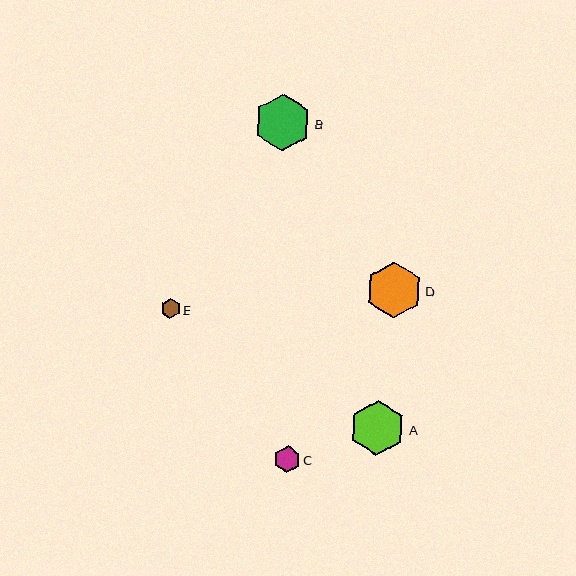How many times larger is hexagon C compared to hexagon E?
Hexagon C is approximately 1.4 times the size of hexagon E.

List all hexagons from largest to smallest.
From largest to smallest: B, D, A, C, E.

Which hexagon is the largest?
Hexagon B is the largest with a size of approximately 57 pixels.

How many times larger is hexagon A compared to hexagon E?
Hexagon A is approximately 2.9 times the size of hexagon E.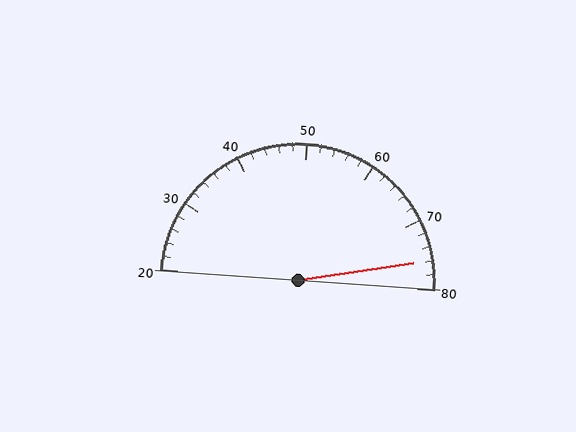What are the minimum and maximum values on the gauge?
The gauge ranges from 20 to 80.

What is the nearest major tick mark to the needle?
The nearest major tick mark is 80.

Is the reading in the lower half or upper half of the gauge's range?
The reading is in the upper half of the range (20 to 80).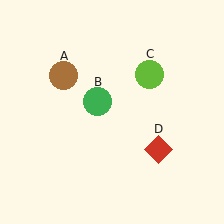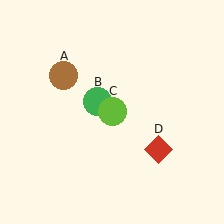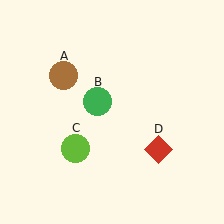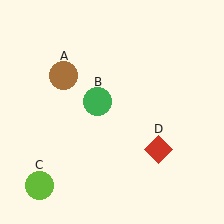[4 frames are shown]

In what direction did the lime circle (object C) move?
The lime circle (object C) moved down and to the left.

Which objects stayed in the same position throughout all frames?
Brown circle (object A) and green circle (object B) and red diamond (object D) remained stationary.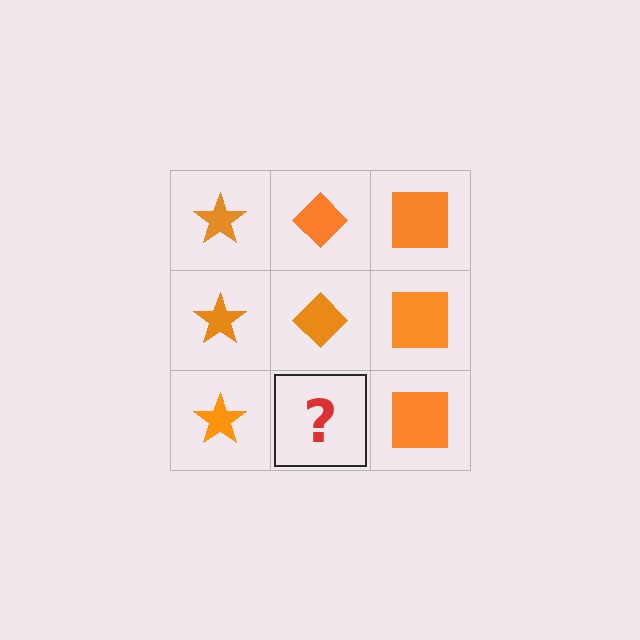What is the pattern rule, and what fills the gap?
The rule is that each column has a consistent shape. The gap should be filled with an orange diamond.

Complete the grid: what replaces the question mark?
The question mark should be replaced with an orange diamond.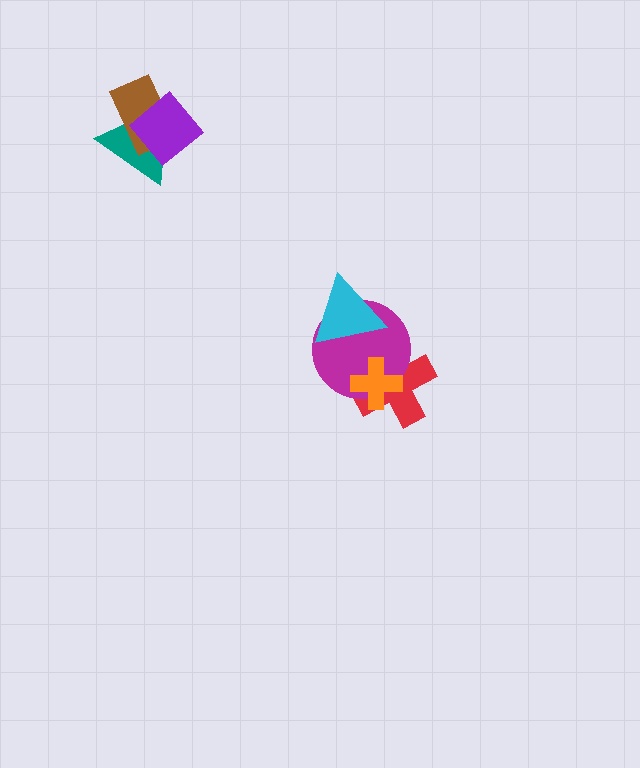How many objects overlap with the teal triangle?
2 objects overlap with the teal triangle.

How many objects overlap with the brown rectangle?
2 objects overlap with the brown rectangle.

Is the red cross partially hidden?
Yes, it is partially covered by another shape.